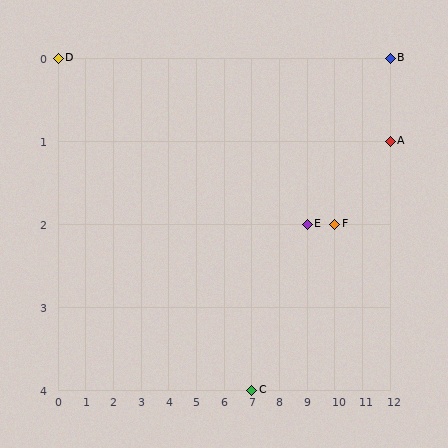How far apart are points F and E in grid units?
Points F and E are 1 column apart.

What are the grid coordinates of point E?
Point E is at grid coordinates (9, 2).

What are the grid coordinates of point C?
Point C is at grid coordinates (7, 4).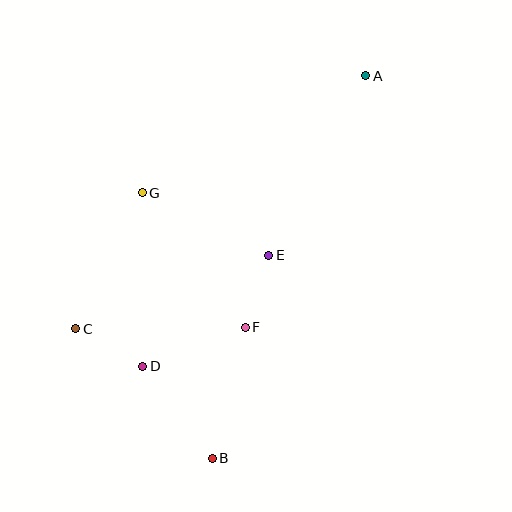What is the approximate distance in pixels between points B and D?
The distance between B and D is approximately 115 pixels.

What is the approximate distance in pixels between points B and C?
The distance between B and C is approximately 188 pixels.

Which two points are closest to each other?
Points E and F are closest to each other.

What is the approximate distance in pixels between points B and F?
The distance between B and F is approximately 135 pixels.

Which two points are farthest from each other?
Points A and B are farthest from each other.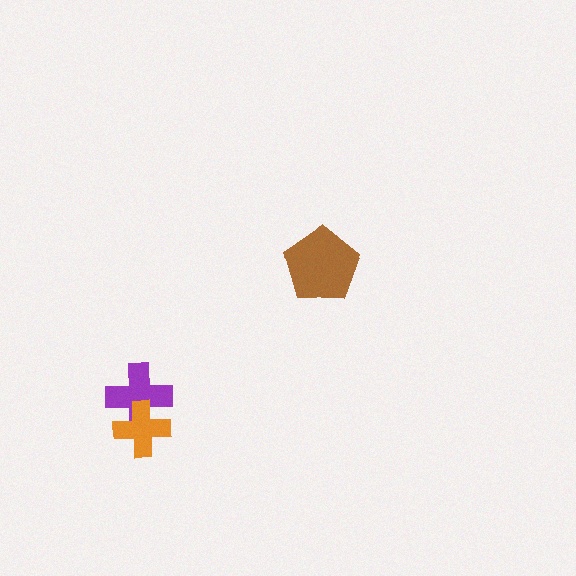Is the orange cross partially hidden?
No, no other shape covers it.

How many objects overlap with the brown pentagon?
0 objects overlap with the brown pentagon.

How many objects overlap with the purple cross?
1 object overlaps with the purple cross.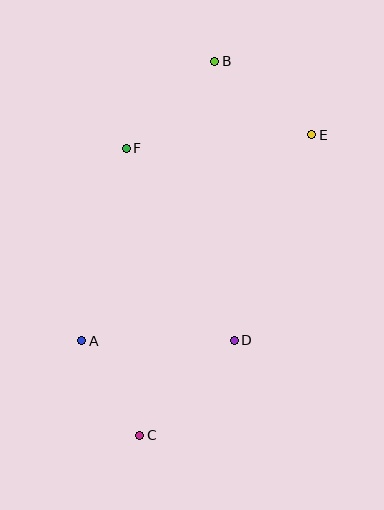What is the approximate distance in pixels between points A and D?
The distance between A and D is approximately 152 pixels.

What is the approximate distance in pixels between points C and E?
The distance between C and E is approximately 346 pixels.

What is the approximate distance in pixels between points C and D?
The distance between C and D is approximately 134 pixels.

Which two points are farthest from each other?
Points B and C are farthest from each other.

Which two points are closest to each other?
Points A and C are closest to each other.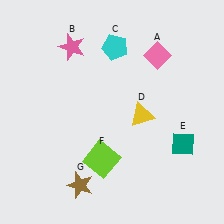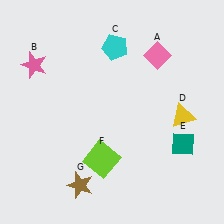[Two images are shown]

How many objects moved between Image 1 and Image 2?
2 objects moved between the two images.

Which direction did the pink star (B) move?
The pink star (B) moved left.